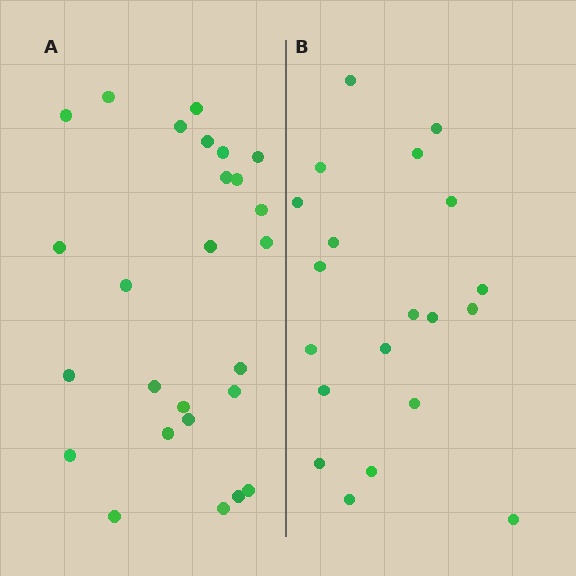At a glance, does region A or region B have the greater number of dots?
Region A (the left region) has more dots.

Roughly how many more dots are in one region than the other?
Region A has about 6 more dots than region B.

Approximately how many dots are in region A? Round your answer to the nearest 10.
About 30 dots. (The exact count is 26, which rounds to 30.)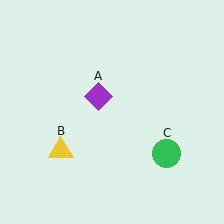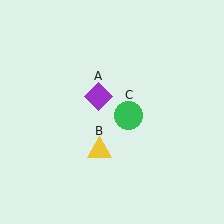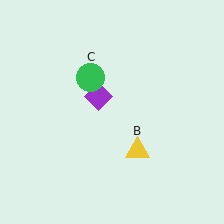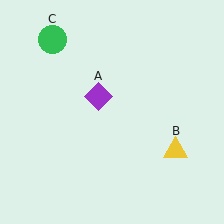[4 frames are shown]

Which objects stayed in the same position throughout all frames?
Purple diamond (object A) remained stationary.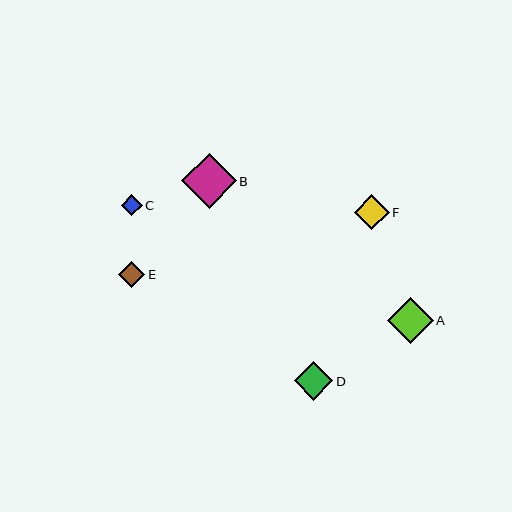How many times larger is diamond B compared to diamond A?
Diamond B is approximately 1.2 times the size of diamond A.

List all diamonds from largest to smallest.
From largest to smallest: B, A, D, F, E, C.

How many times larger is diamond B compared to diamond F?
Diamond B is approximately 1.6 times the size of diamond F.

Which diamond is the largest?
Diamond B is the largest with a size of approximately 55 pixels.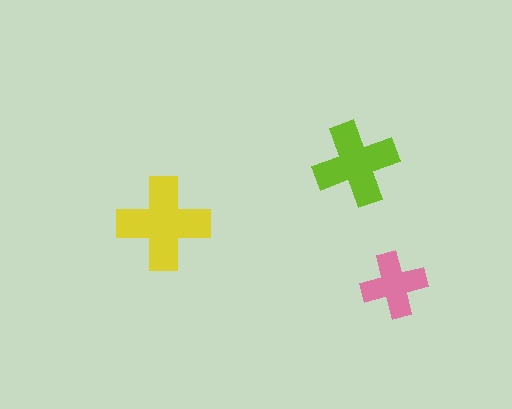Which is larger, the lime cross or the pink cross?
The lime one.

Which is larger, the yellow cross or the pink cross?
The yellow one.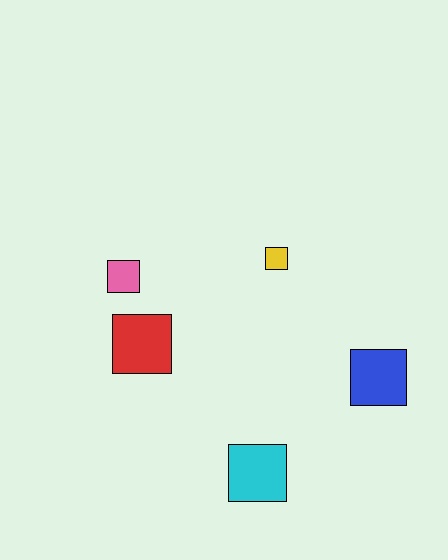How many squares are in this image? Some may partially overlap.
There are 5 squares.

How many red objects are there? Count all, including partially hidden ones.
There is 1 red object.